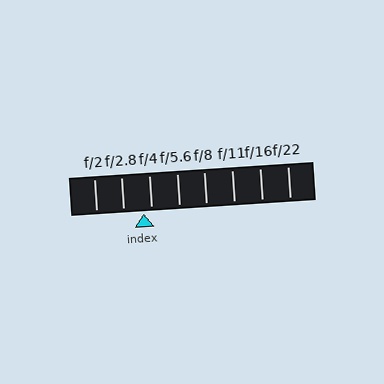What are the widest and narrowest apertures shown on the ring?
The widest aperture shown is f/2 and the narrowest is f/22.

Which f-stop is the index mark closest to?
The index mark is closest to f/4.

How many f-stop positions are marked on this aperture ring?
There are 8 f-stop positions marked.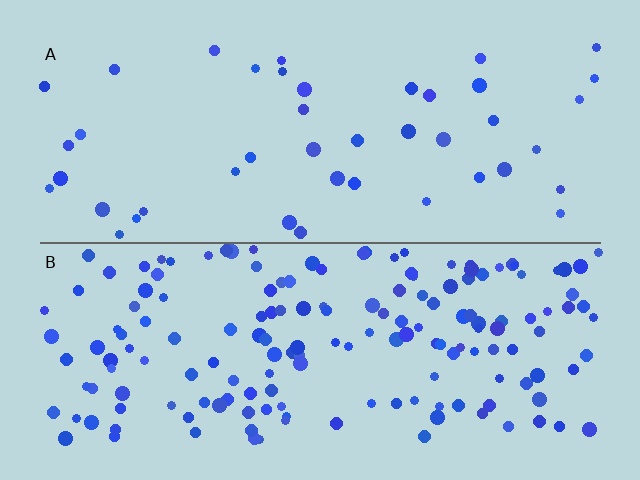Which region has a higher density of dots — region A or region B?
B (the bottom).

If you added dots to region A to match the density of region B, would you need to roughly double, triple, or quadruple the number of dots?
Approximately quadruple.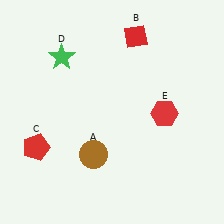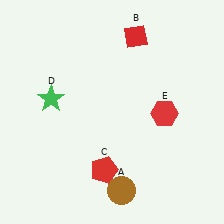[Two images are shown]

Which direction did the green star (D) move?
The green star (D) moved down.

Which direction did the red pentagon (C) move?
The red pentagon (C) moved right.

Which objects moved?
The objects that moved are: the brown circle (A), the red pentagon (C), the green star (D).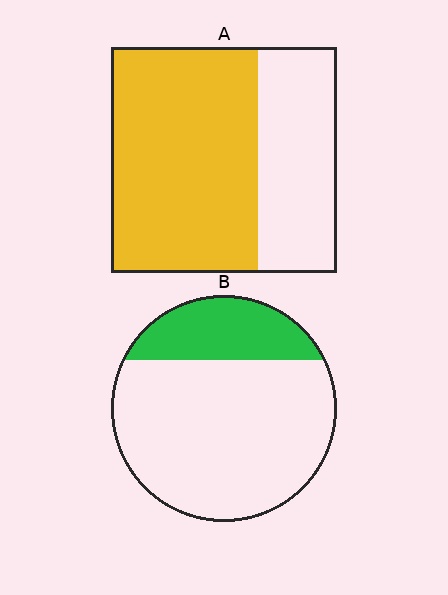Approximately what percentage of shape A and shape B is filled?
A is approximately 65% and B is approximately 25%.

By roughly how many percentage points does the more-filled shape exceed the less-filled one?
By roughly 40 percentage points (A over B).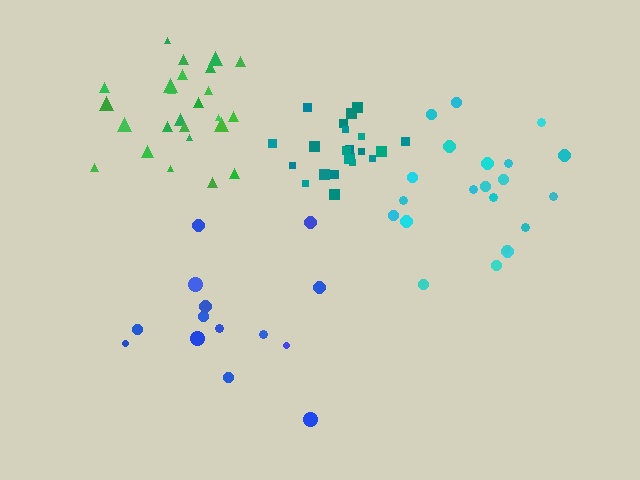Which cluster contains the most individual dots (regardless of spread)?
Green (25).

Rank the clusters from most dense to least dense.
teal, green, cyan, blue.